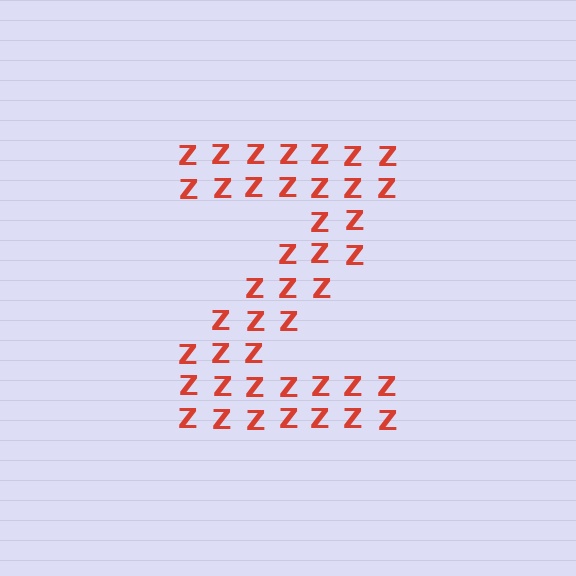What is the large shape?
The large shape is the letter Z.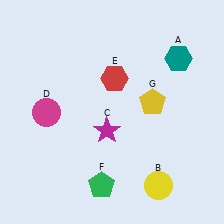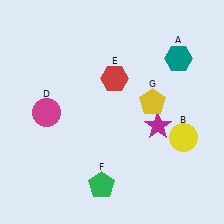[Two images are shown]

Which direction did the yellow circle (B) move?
The yellow circle (B) moved up.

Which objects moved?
The objects that moved are: the yellow circle (B), the magenta star (C).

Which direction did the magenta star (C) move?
The magenta star (C) moved right.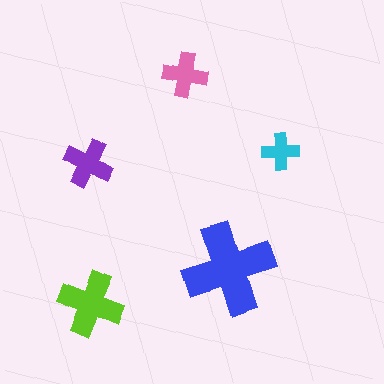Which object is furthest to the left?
The lime cross is leftmost.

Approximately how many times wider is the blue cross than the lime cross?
About 1.5 times wider.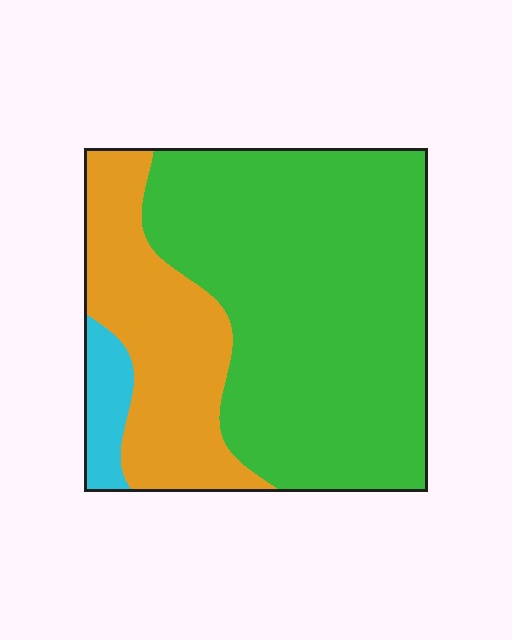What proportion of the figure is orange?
Orange covers 28% of the figure.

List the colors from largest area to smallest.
From largest to smallest: green, orange, cyan.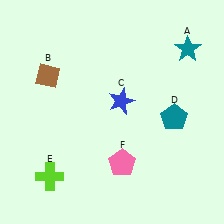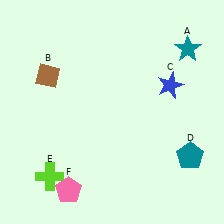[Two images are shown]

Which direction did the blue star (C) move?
The blue star (C) moved right.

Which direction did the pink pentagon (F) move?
The pink pentagon (F) moved left.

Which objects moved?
The objects that moved are: the blue star (C), the teal pentagon (D), the pink pentagon (F).